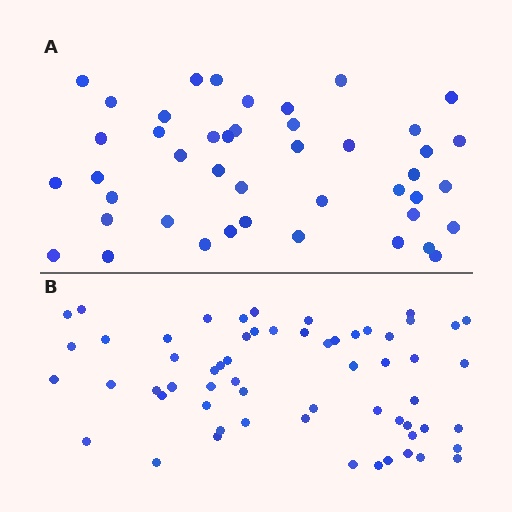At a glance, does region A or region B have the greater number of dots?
Region B (the bottom region) has more dots.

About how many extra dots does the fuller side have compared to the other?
Region B has approximately 15 more dots than region A.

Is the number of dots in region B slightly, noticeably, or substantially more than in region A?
Region B has noticeably more, but not dramatically so. The ratio is roughly 1.4 to 1.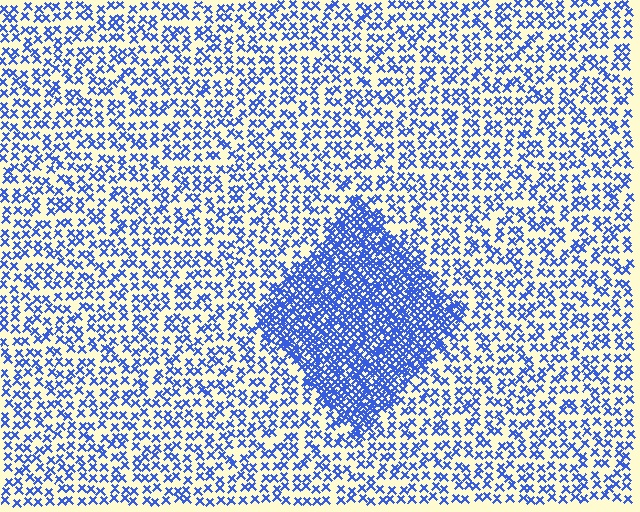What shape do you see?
I see a diamond.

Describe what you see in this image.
The image contains small blue elements arranged at two different densities. A diamond-shaped region is visible where the elements are more densely packed than the surrounding area.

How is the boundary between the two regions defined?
The boundary is defined by a change in element density (approximately 2.5x ratio). All elements are the same color, size, and shape.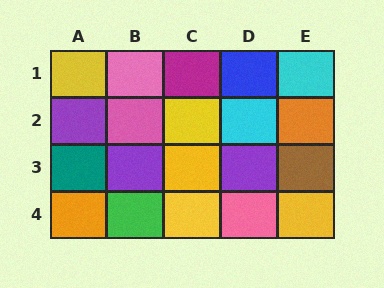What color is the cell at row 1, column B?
Pink.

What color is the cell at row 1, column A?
Yellow.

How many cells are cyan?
2 cells are cyan.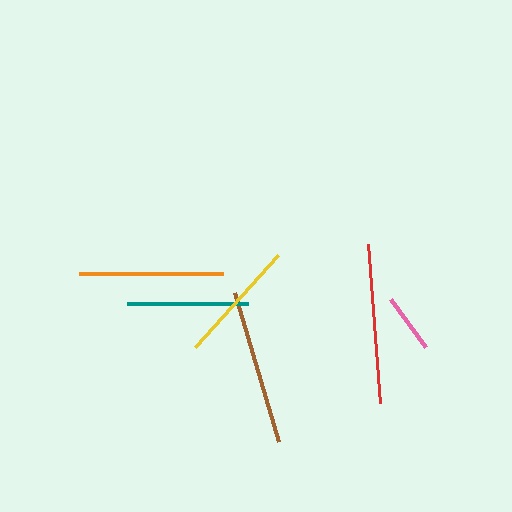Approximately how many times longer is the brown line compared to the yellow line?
The brown line is approximately 1.3 times the length of the yellow line.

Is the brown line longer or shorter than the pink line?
The brown line is longer than the pink line.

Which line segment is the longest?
The red line is the longest at approximately 160 pixels.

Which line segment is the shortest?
The pink line is the shortest at approximately 60 pixels.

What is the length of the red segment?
The red segment is approximately 160 pixels long.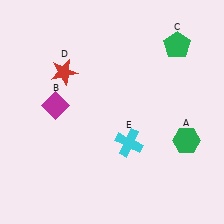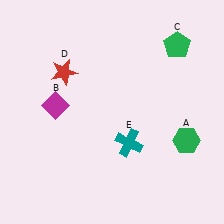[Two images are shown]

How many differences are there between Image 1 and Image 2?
There is 1 difference between the two images.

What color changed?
The cross (E) changed from cyan in Image 1 to teal in Image 2.